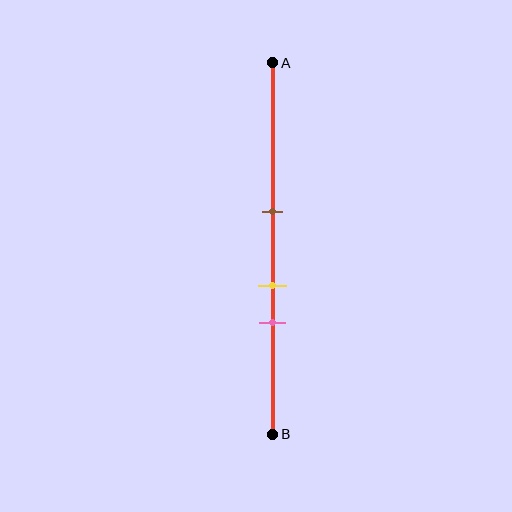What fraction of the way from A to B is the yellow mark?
The yellow mark is approximately 60% (0.6) of the way from A to B.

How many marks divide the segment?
There are 3 marks dividing the segment.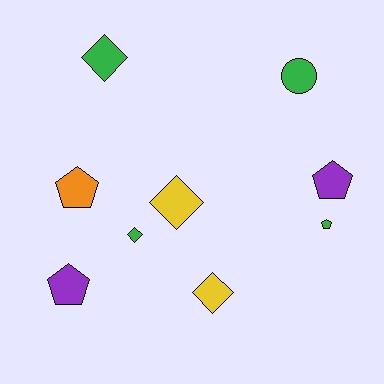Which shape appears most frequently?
Diamond, with 4 objects.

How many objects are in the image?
There are 9 objects.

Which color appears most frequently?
Green, with 4 objects.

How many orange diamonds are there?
There are no orange diamonds.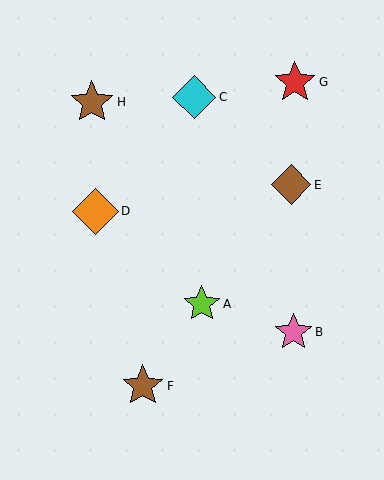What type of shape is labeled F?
Shape F is a brown star.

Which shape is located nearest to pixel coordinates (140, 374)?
The brown star (labeled F) at (143, 386) is nearest to that location.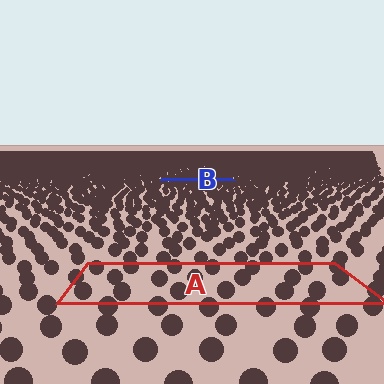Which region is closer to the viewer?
Region A is closer. The texture elements there are larger and more spread out.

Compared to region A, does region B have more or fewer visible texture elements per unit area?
Region B has more texture elements per unit area — they are packed more densely because it is farther away.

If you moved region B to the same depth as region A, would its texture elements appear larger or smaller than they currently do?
They would appear larger. At a closer depth, the same texture elements are projected at a bigger on-screen size.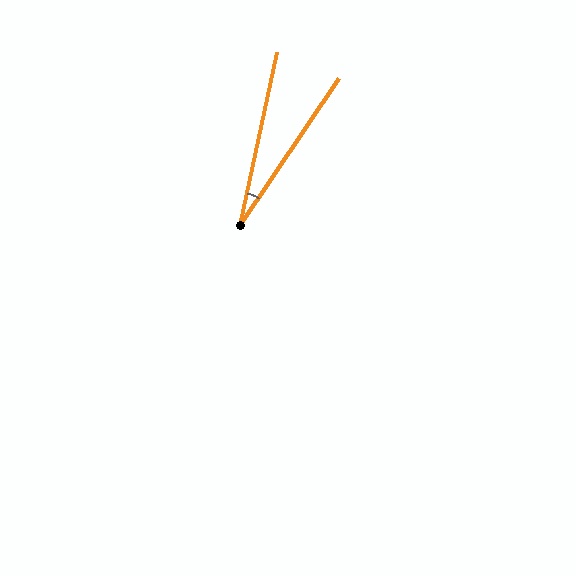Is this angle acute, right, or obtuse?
It is acute.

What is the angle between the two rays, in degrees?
Approximately 22 degrees.